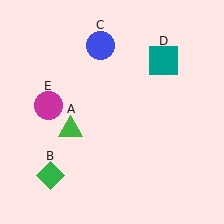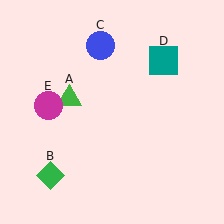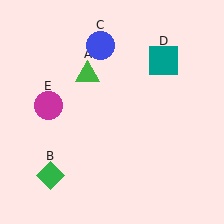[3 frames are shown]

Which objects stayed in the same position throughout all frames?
Green diamond (object B) and blue circle (object C) and teal square (object D) and magenta circle (object E) remained stationary.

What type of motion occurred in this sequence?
The green triangle (object A) rotated clockwise around the center of the scene.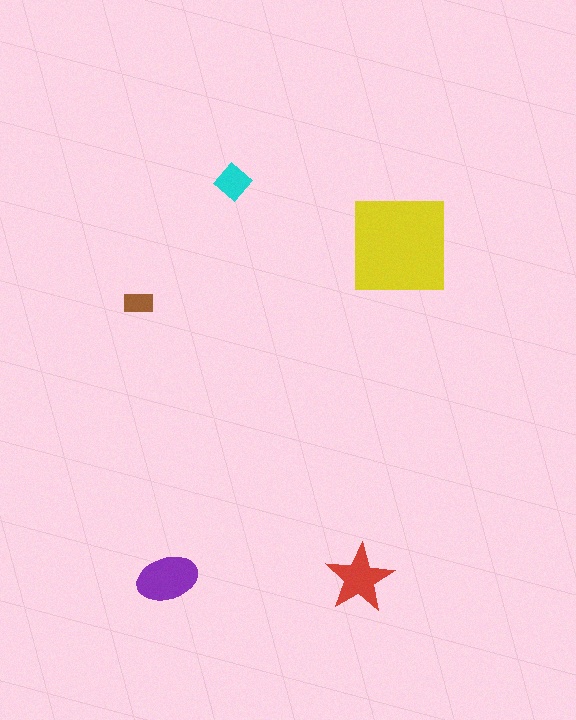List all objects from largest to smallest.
The yellow square, the purple ellipse, the red star, the cyan diamond, the brown rectangle.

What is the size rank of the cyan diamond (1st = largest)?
4th.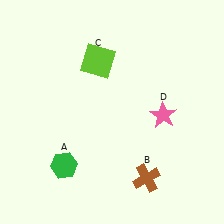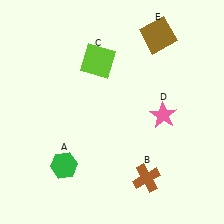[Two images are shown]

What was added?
A brown square (E) was added in Image 2.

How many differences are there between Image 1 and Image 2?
There is 1 difference between the two images.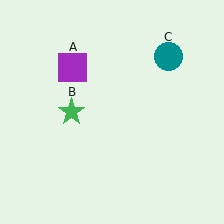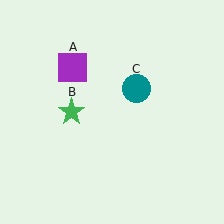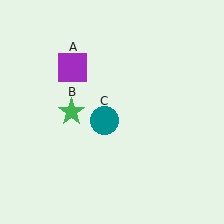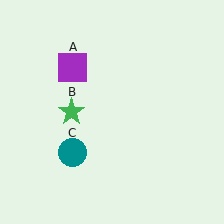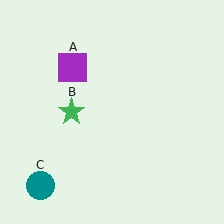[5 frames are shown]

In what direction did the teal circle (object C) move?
The teal circle (object C) moved down and to the left.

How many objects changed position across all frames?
1 object changed position: teal circle (object C).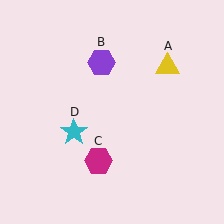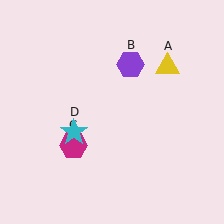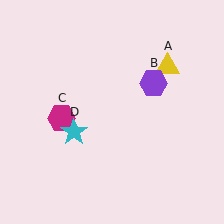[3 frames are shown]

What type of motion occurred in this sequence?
The purple hexagon (object B), magenta hexagon (object C) rotated clockwise around the center of the scene.